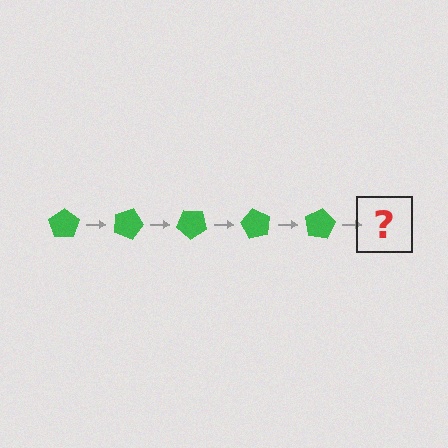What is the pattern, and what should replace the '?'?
The pattern is that the pentagon rotates 20 degrees each step. The '?' should be a green pentagon rotated 100 degrees.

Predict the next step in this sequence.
The next step is a green pentagon rotated 100 degrees.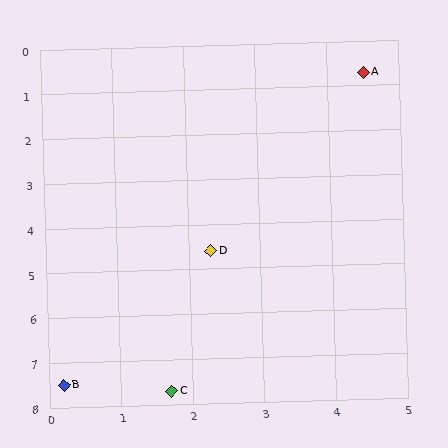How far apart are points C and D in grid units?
Points C and D are about 3.2 grid units apart.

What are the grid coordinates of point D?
Point D is at approximately (2.3, 4.6).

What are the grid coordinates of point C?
Point C is at approximately (1.7, 7.7).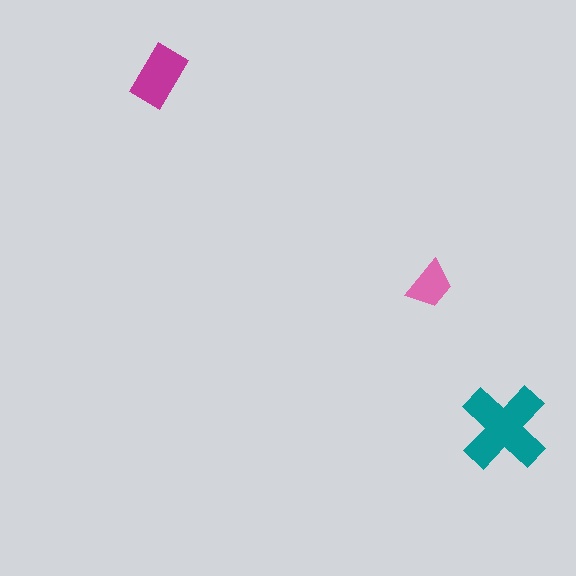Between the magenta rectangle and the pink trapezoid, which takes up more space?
The magenta rectangle.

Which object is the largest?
The teal cross.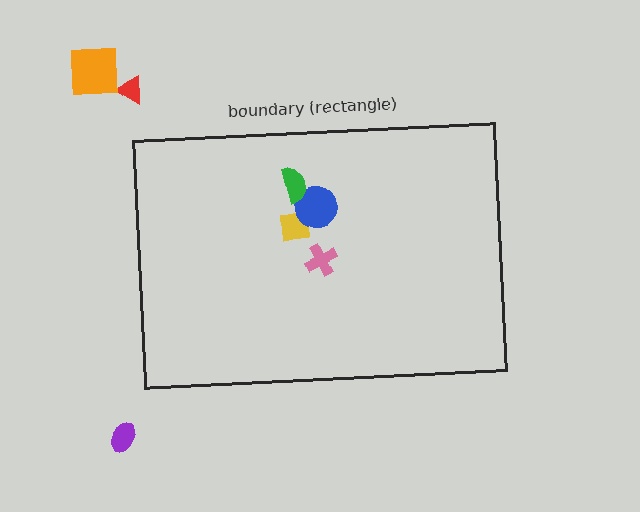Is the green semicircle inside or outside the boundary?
Inside.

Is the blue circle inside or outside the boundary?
Inside.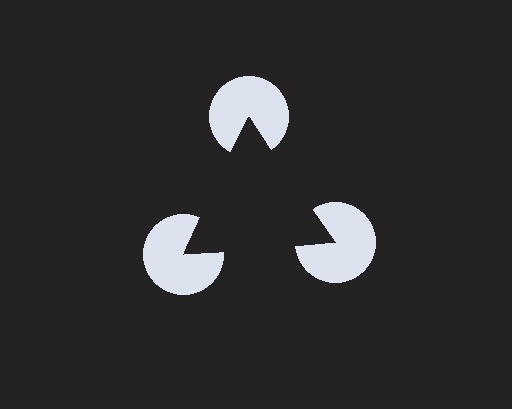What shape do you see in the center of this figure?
An illusory triangle — its edges are inferred from the aligned wedge cuts in the pac-man discs, not physically drawn.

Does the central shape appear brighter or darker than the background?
It typically appears slightly darker than the background, even though no actual brightness change is drawn.